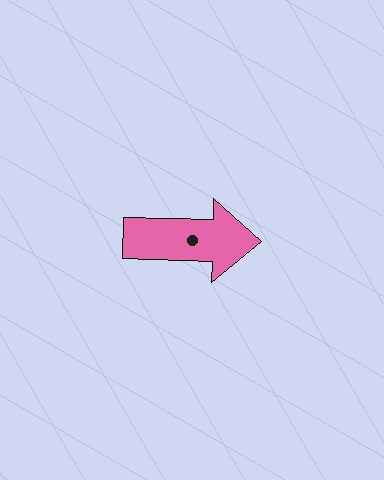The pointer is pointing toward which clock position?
Roughly 3 o'clock.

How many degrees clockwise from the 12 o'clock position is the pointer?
Approximately 92 degrees.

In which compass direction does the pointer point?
East.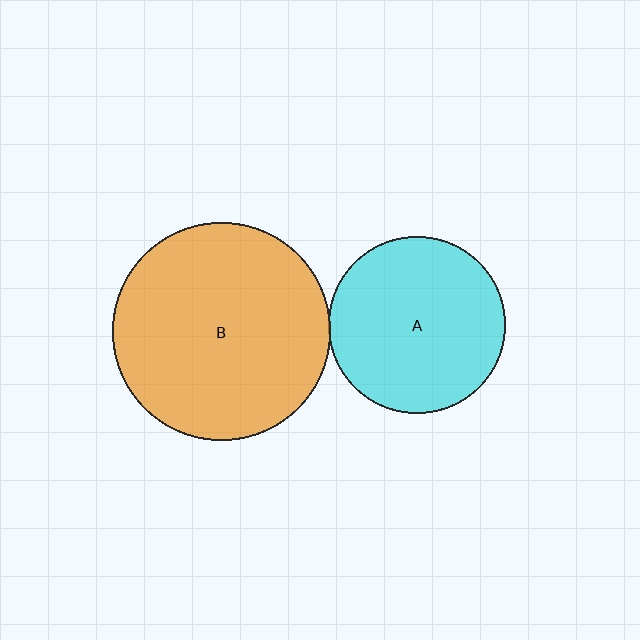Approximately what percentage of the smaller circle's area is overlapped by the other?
Approximately 5%.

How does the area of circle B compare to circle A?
Approximately 1.5 times.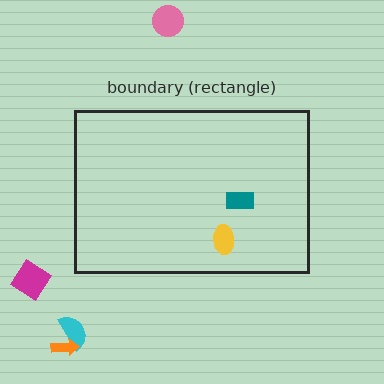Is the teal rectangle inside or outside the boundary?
Inside.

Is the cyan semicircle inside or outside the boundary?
Outside.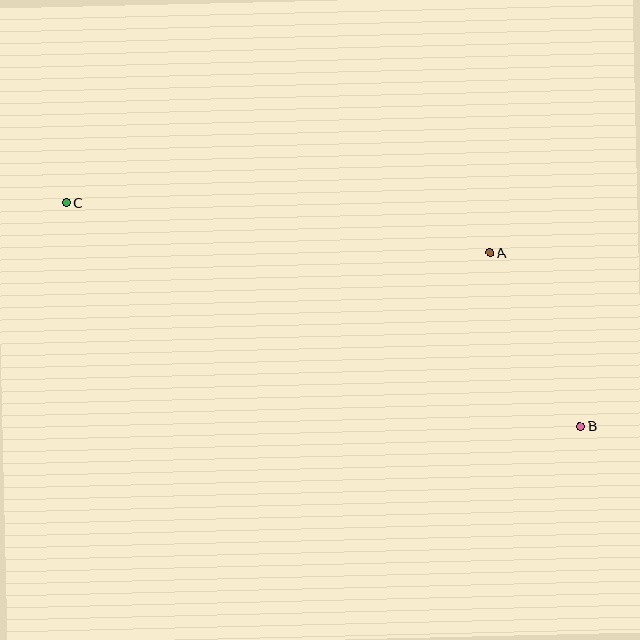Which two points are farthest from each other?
Points B and C are farthest from each other.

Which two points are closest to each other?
Points A and B are closest to each other.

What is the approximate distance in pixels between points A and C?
The distance between A and C is approximately 426 pixels.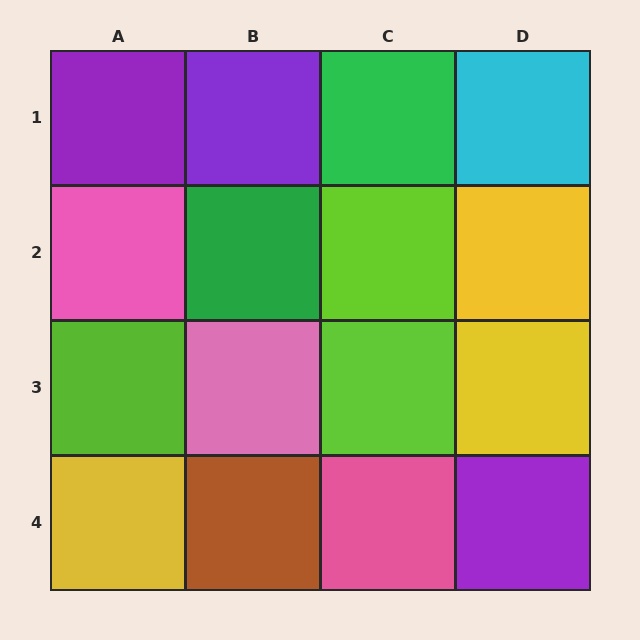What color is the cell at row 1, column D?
Cyan.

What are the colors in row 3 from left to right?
Lime, pink, lime, yellow.